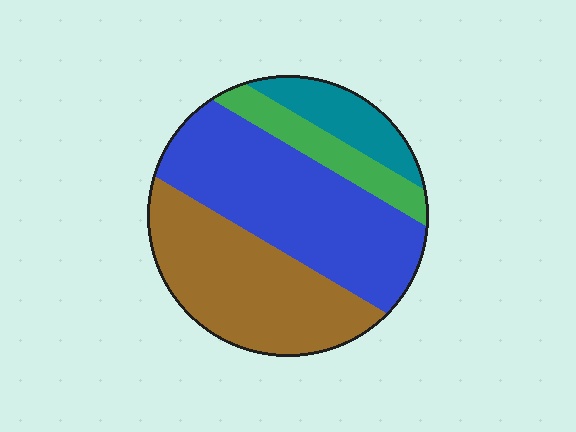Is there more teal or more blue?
Blue.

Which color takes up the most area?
Blue, at roughly 40%.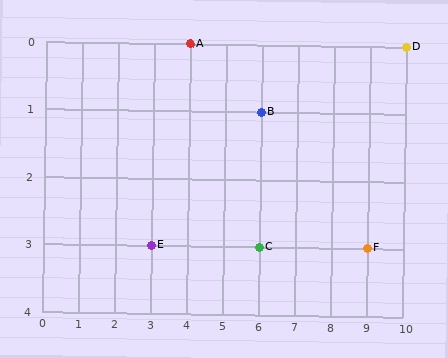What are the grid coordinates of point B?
Point B is at grid coordinates (6, 1).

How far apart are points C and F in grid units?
Points C and F are 3 columns apart.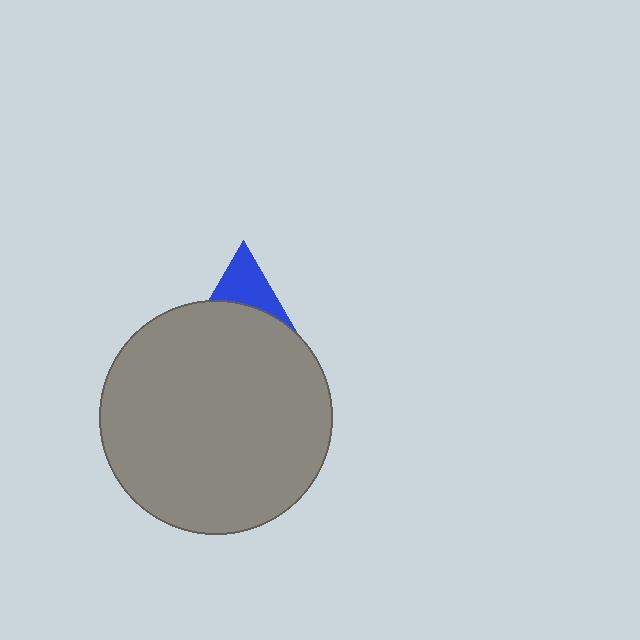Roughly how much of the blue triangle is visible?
A small part of it is visible (roughly 39%).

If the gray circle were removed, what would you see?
You would see the complete blue triangle.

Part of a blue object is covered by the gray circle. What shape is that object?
It is a triangle.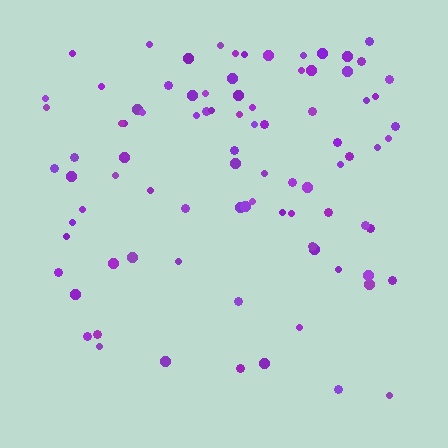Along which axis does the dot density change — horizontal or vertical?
Vertical.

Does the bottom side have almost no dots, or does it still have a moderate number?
Still a moderate number, just noticeably fewer than the top.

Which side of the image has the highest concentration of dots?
The top.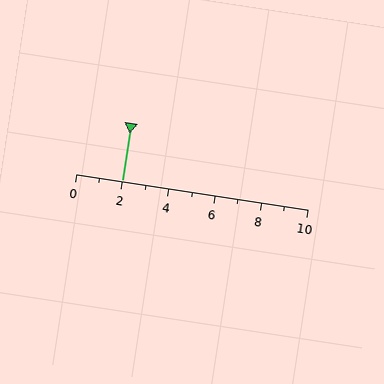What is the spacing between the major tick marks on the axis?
The major ticks are spaced 2 apart.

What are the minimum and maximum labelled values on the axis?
The axis runs from 0 to 10.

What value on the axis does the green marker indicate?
The marker indicates approximately 2.